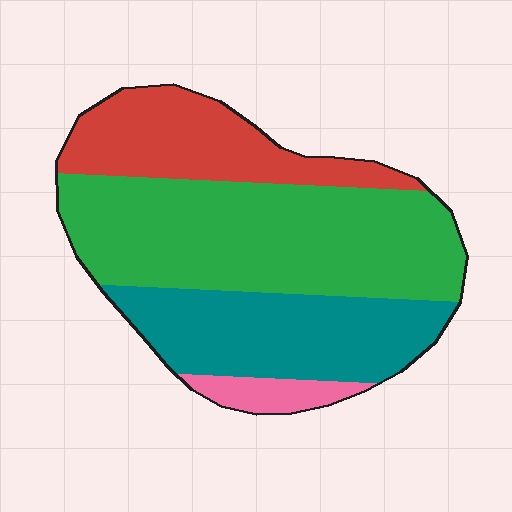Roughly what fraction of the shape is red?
Red covers roughly 20% of the shape.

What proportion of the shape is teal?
Teal covers roughly 25% of the shape.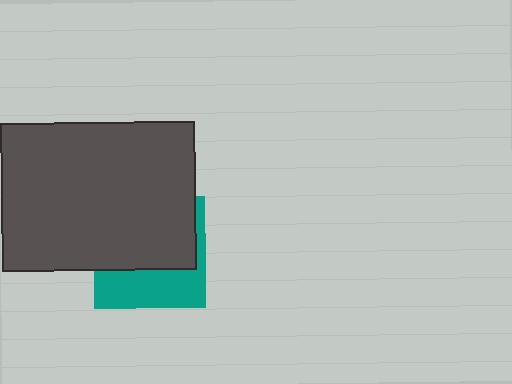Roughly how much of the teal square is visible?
A small part of it is visible (roughly 40%).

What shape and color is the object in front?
The object in front is a dark gray rectangle.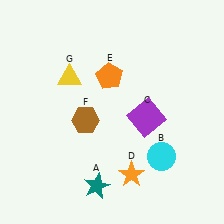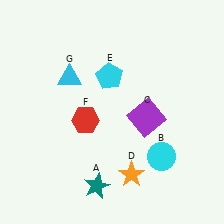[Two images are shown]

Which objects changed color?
E changed from orange to cyan. F changed from brown to red. G changed from yellow to cyan.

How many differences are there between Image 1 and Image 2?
There are 3 differences between the two images.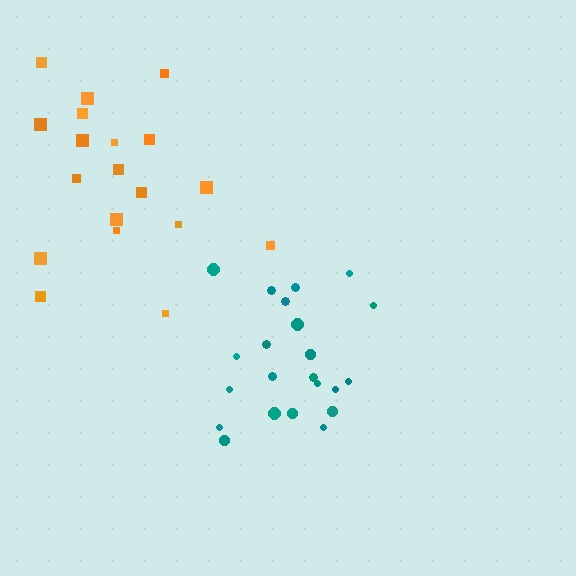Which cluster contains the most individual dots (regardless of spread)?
Teal (22).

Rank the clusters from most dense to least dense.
teal, orange.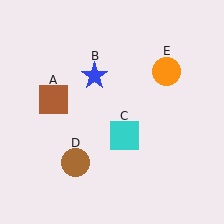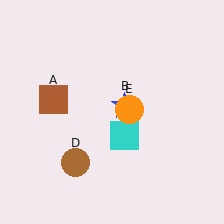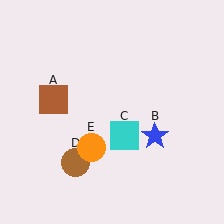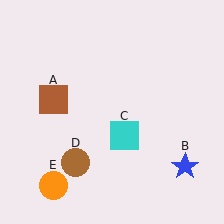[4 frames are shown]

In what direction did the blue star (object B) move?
The blue star (object B) moved down and to the right.